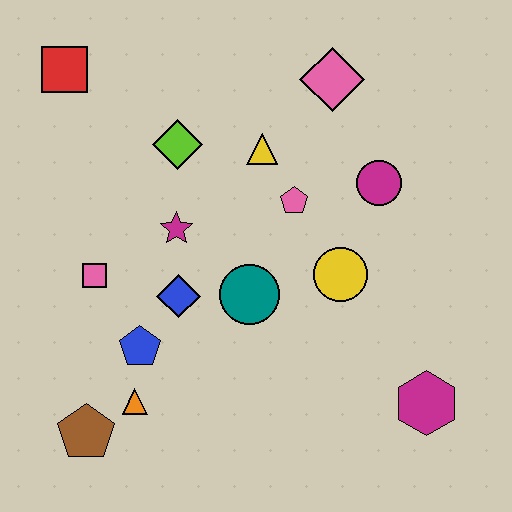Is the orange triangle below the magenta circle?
Yes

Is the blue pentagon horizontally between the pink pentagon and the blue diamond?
No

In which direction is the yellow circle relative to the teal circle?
The yellow circle is to the right of the teal circle.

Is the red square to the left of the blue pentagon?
Yes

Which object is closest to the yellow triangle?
The pink pentagon is closest to the yellow triangle.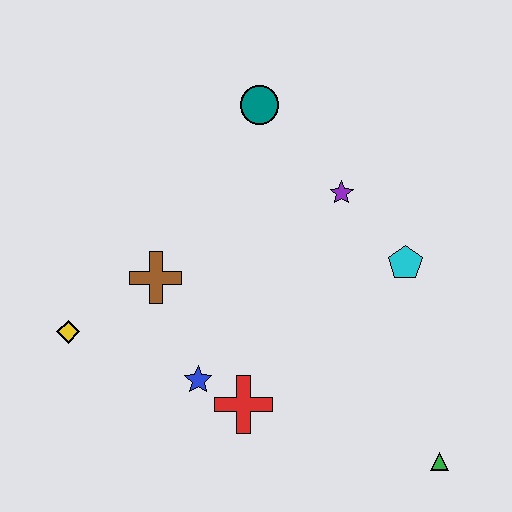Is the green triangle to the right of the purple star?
Yes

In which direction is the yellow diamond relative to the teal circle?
The yellow diamond is below the teal circle.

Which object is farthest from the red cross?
The teal circle is farthest from the red cross.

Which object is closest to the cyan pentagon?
The purple star is closest to the cyan pentagon.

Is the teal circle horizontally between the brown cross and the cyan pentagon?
Yes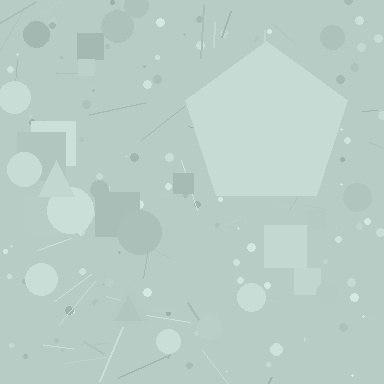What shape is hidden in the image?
A pentagon is hidden in the image.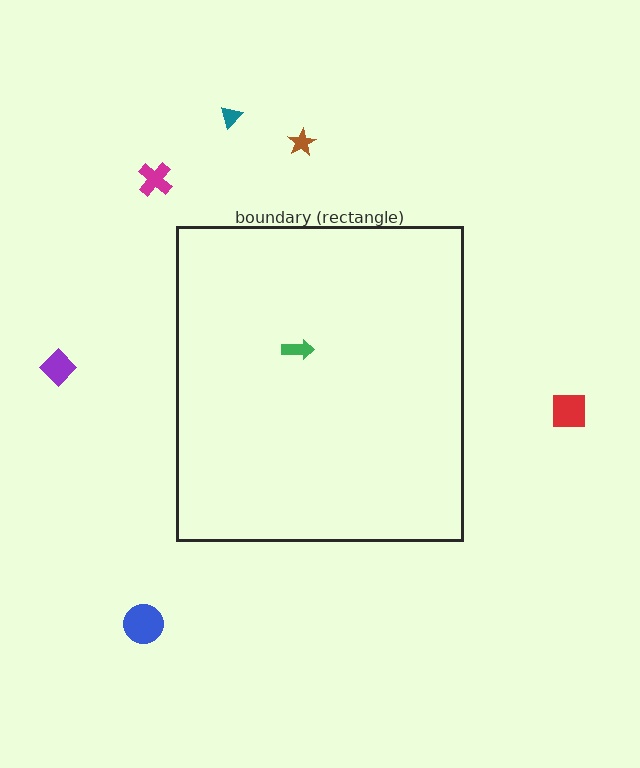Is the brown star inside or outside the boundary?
Outside.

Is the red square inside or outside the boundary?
Outside.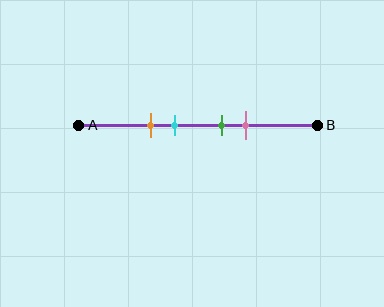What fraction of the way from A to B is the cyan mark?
The cyan mark is approximately 40% (0.4) of the way from A to B.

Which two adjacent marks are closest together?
The green and pink marks are the closest adjacent pair.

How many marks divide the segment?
There are 4 marks dividing the segment.